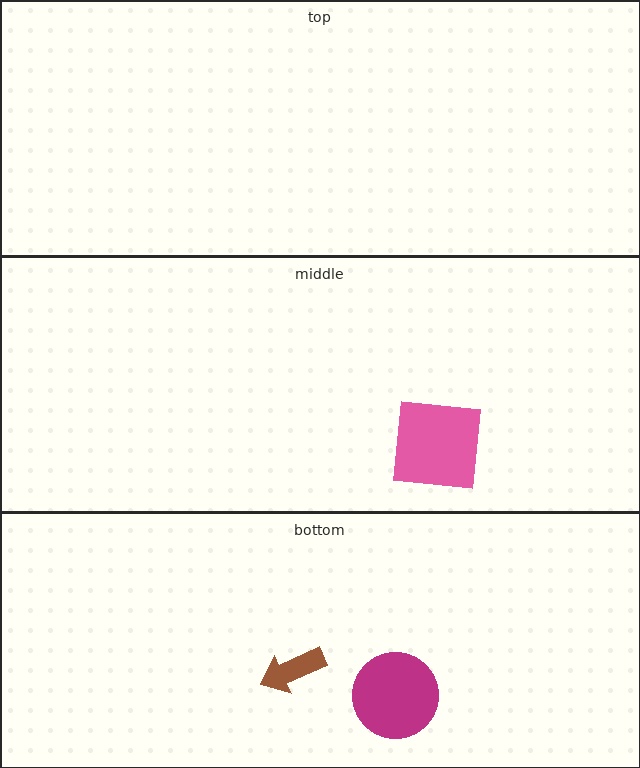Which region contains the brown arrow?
The bottom region.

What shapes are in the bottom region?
The magenta circle, the brown arrow.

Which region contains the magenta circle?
The bottom region.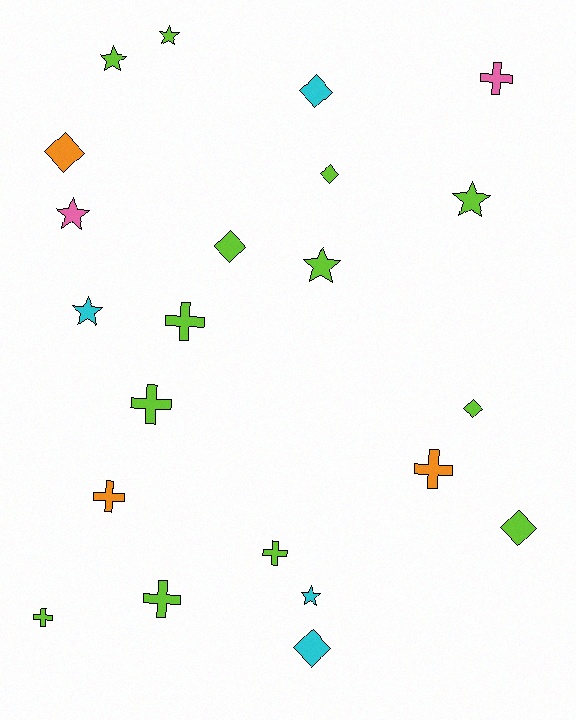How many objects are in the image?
There are 22 objects.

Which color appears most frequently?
Lime, with 13 objects.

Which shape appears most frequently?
Cross, with 8 objects.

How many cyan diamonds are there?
There are 2 cyan diamonds.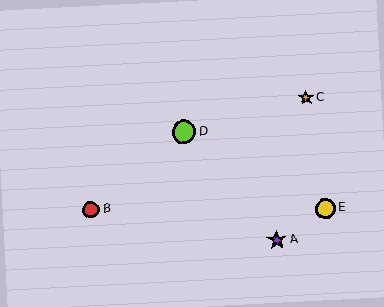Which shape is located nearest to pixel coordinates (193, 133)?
The lime circle (labeled D) at (184, 132) is nearest to that location.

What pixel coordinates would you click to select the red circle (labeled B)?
Click at (91, 210) to select the red circle B.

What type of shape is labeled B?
Shape B is a red circle.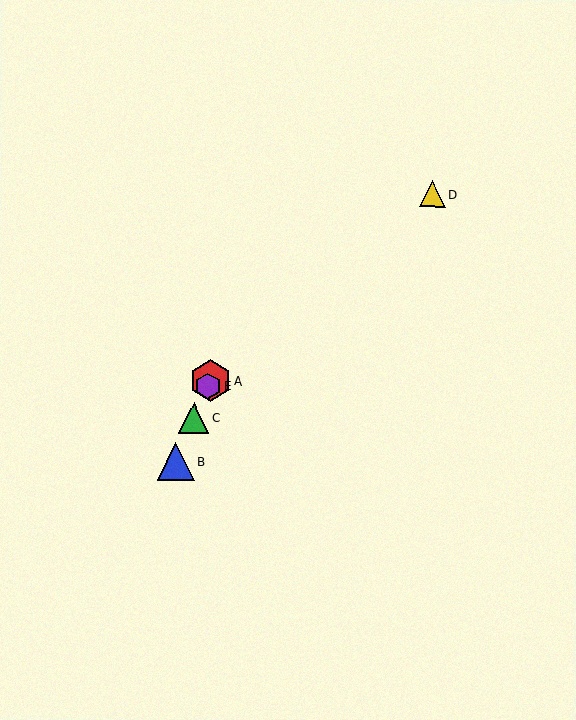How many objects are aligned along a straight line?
4 objects (A, B, C, E) are aligned along a straight line.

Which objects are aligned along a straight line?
Objects A, B, C, E are aligned along a straight line.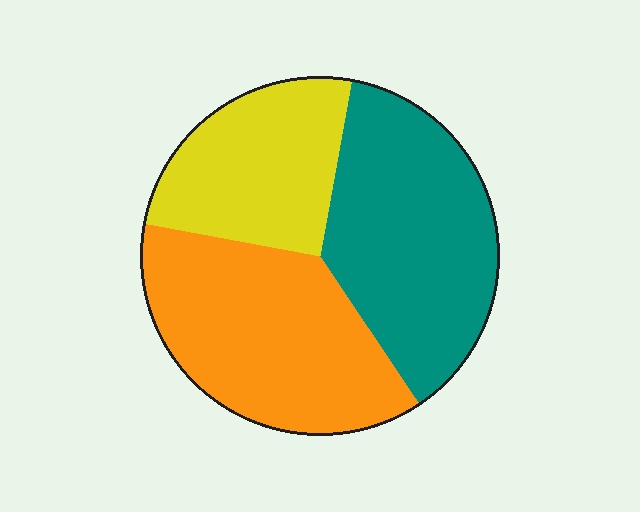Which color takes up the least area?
Yellow, at roughly 25%.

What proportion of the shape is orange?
Orange takes up between a third and a half of the shape.